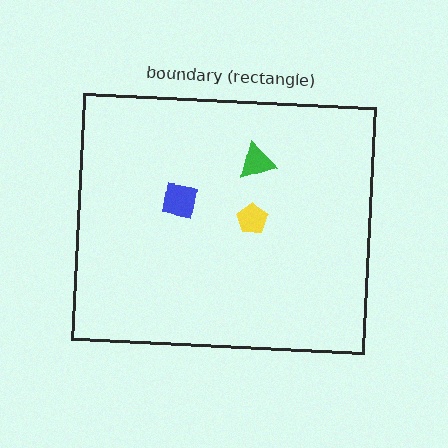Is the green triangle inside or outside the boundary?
Inside.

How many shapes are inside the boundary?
3 inside, 0 outside.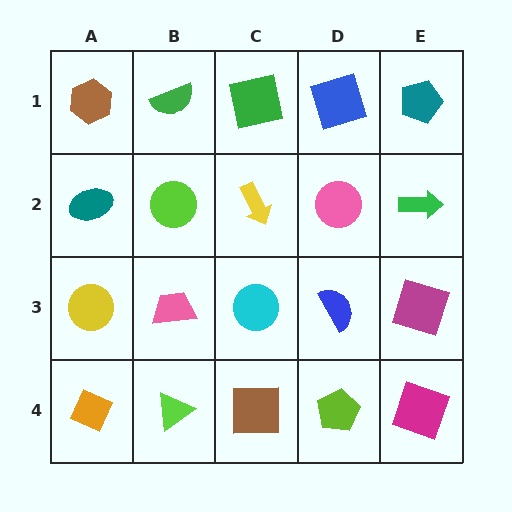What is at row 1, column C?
A green square.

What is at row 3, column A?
A yellow circle.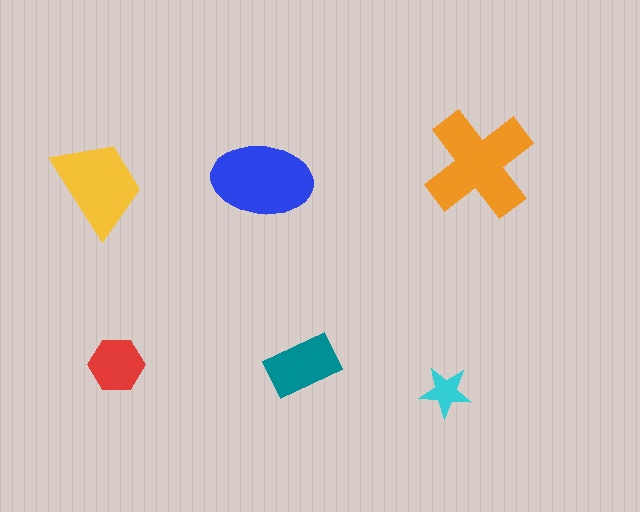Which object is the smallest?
The cyan star.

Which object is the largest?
The orange cross.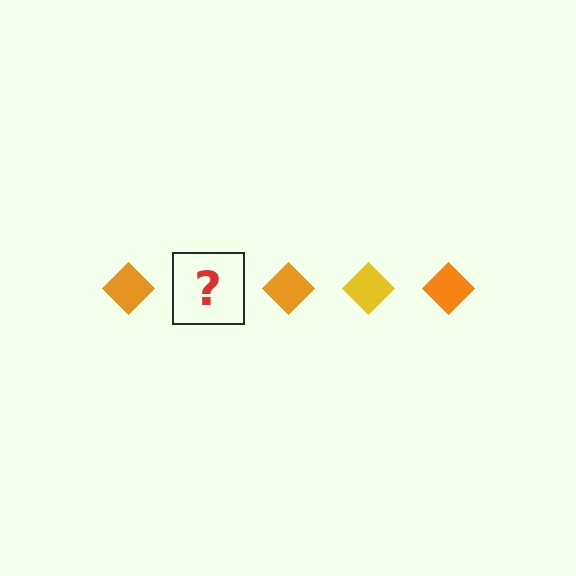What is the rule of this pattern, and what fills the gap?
The rule is that the pattern cycles through orange, yellow diamonds. The gap should be filled with a yellow diamond.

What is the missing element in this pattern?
The missing element is a yellow diamond.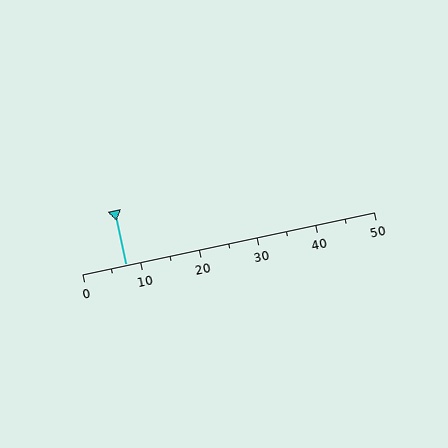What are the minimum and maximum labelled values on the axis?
The axis runs from 0 to 50.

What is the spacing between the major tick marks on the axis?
The major ticks are spaced 10 apart.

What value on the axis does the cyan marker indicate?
The marker indicates approximately 7.5.